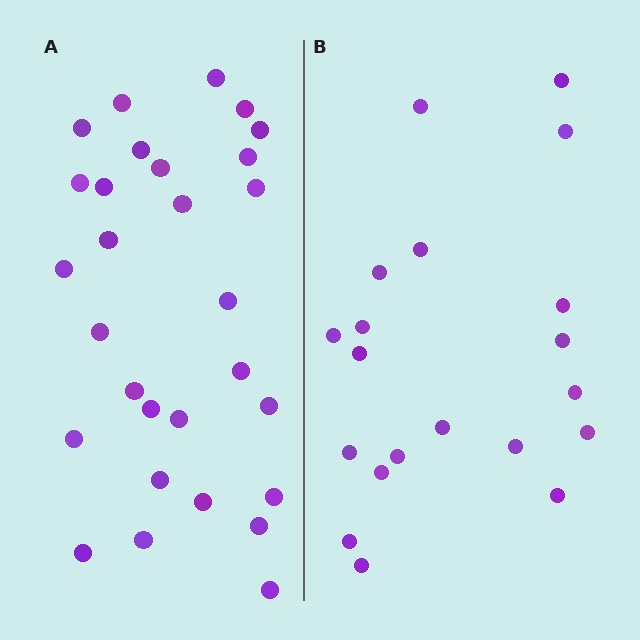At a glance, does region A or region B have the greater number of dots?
Region A (the left region) has more dots.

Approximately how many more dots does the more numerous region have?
Region A has roughly 8 or so more dots than region B.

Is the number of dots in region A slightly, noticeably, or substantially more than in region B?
Region A has substantially more. The ratio is roughly 1.4 to 1.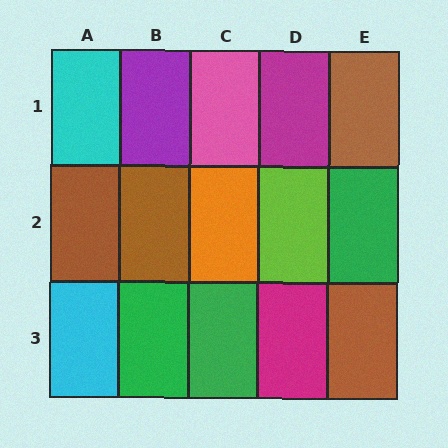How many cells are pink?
1 cell is pink.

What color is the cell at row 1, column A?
Cyan.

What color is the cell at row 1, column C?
Pink.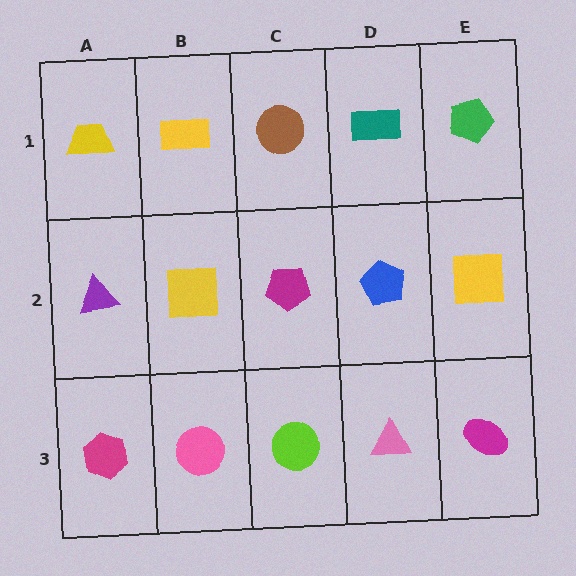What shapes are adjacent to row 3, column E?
A yellow square (row 2, column E), a pink triangle (row 3, column D).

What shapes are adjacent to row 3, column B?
A yellow square (row 2, column B), a magenta hexagon (row 3, column A), a lime circle (row 3, column C).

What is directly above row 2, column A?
A yellow trapezoid.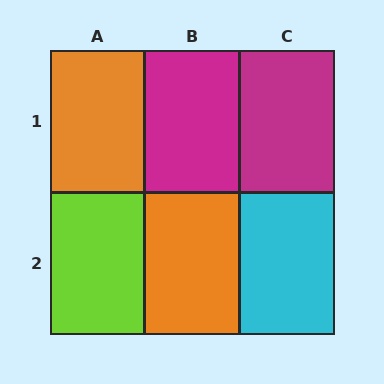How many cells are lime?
1 cell is lime.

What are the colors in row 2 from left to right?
Lime, orange, cyan.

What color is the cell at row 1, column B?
Magenta.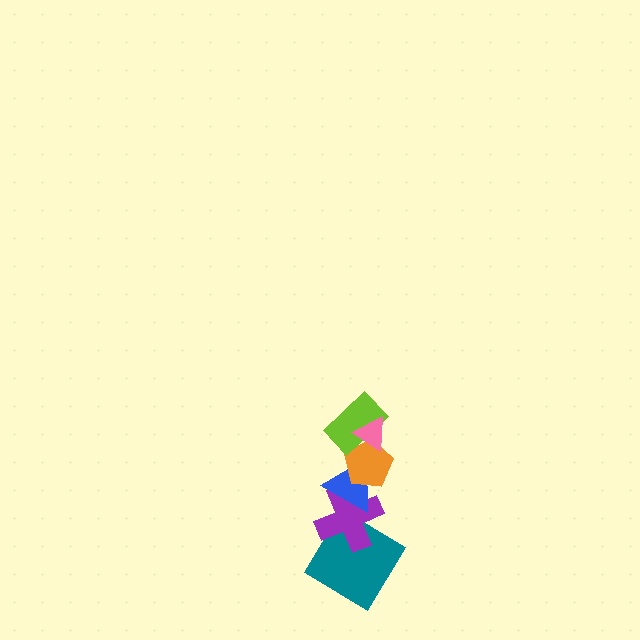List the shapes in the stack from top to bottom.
From top to bottom: the pink triangle, the lime rectangle, the orange pentagon, the blue triangle, the purple cross, the teal diamond.